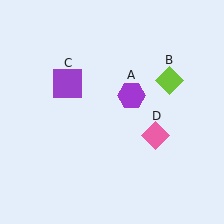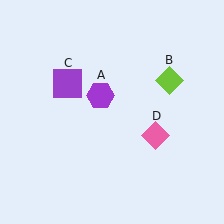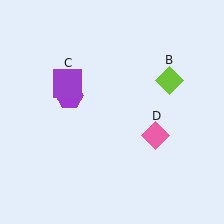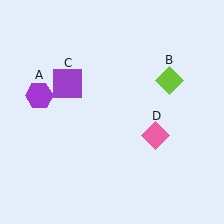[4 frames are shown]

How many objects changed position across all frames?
1 object changed position: purple hexagon (object A).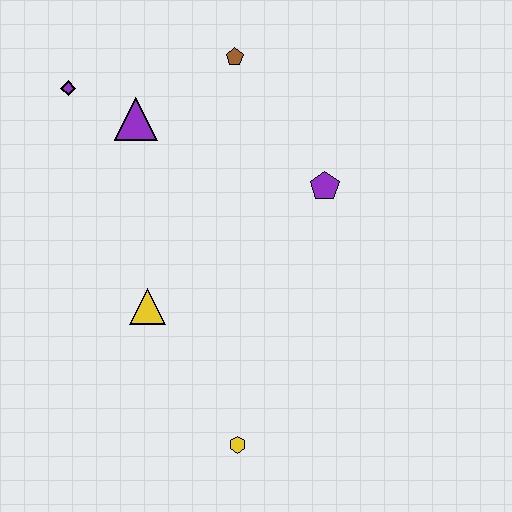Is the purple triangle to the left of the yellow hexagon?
Yes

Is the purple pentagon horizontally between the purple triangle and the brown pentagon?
No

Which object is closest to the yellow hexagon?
The yellow triangle is closest to the yellow hexagon.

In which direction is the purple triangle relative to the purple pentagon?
The purple triangle is to the left of the purple pentagon.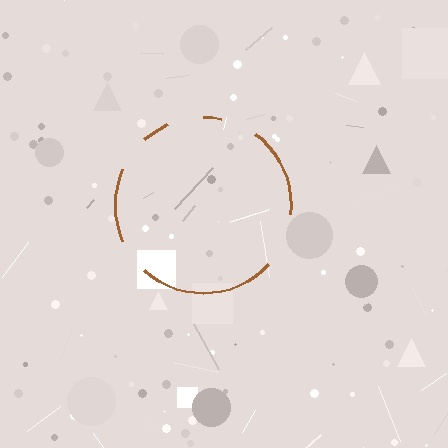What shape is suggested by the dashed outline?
The dashed outline suggests a circle.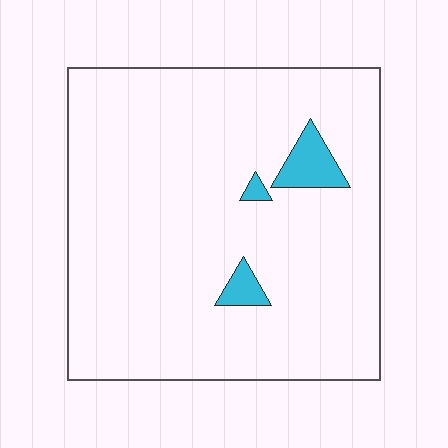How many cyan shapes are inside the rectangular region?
3.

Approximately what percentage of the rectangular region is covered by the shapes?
Approximately 5%.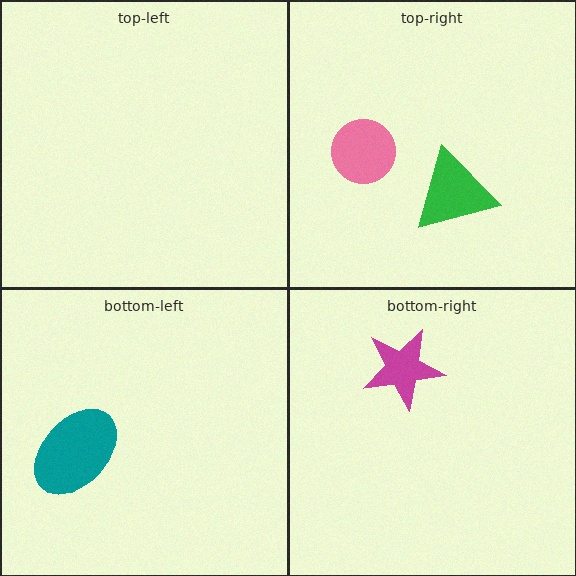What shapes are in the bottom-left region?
The teal ellipse.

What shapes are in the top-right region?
The pink circle, the green triangle.